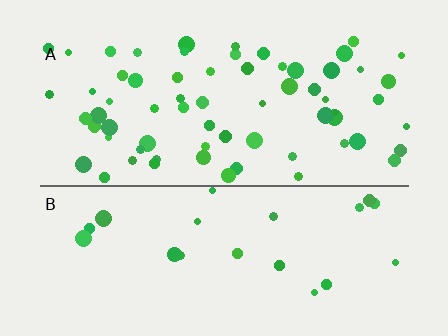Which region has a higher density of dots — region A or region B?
A (the top).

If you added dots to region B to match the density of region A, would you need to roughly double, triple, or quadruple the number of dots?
Approximately triple.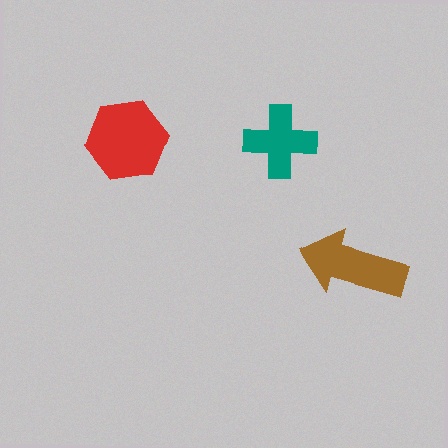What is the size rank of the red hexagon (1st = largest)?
1st.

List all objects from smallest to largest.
The teal cross, the brown arrow, the red hexagon.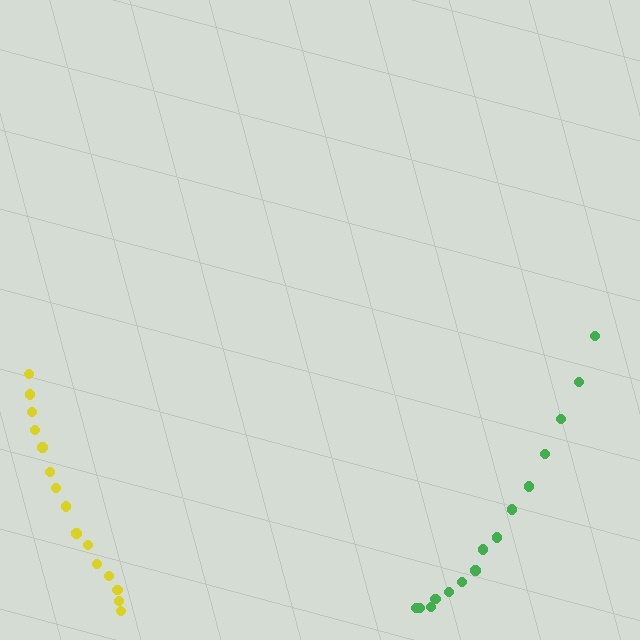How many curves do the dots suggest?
There are 2 distinct paths.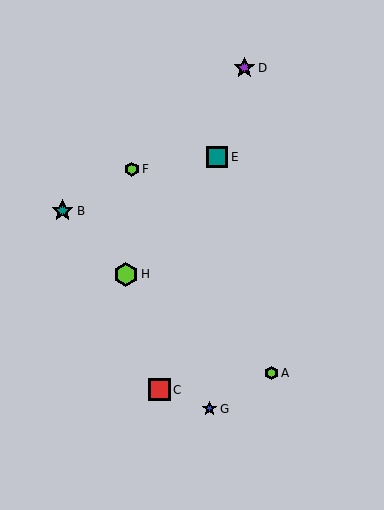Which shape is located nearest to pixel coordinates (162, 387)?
The red square (labeled C) at (159, 390) is nearest to that location.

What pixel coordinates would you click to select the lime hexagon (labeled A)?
Click at (271, 373) to select the lime hexagon A.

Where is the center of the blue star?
The center of the blue star is at (210, 409).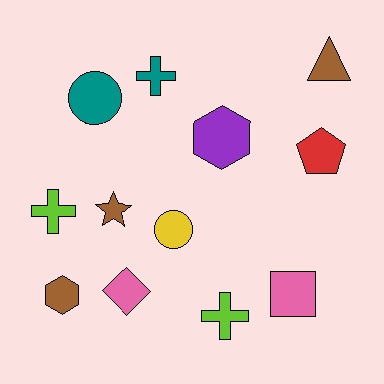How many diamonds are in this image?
There is 1 diamond.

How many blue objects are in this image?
There are no blue objects.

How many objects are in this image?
There are 12 objects.